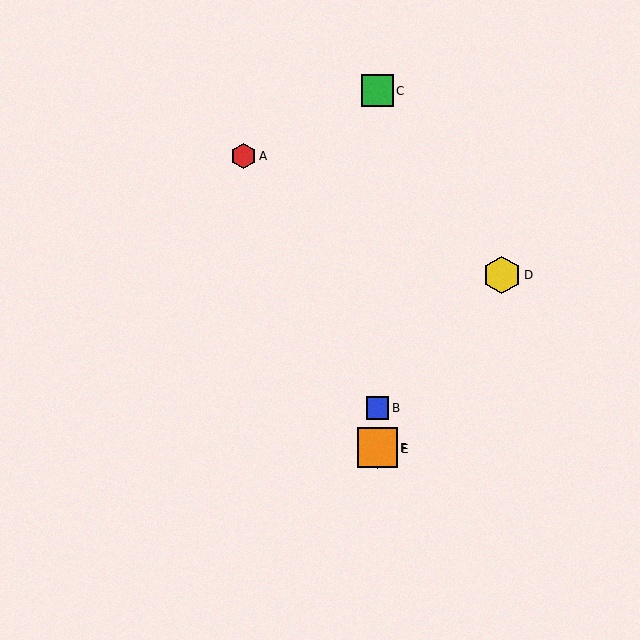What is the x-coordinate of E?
Object E is at x≈378.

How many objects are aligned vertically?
4 objects (B, C, E, F) are aligned vertically.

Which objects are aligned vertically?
Objects B, C, E, F are aligned vertically.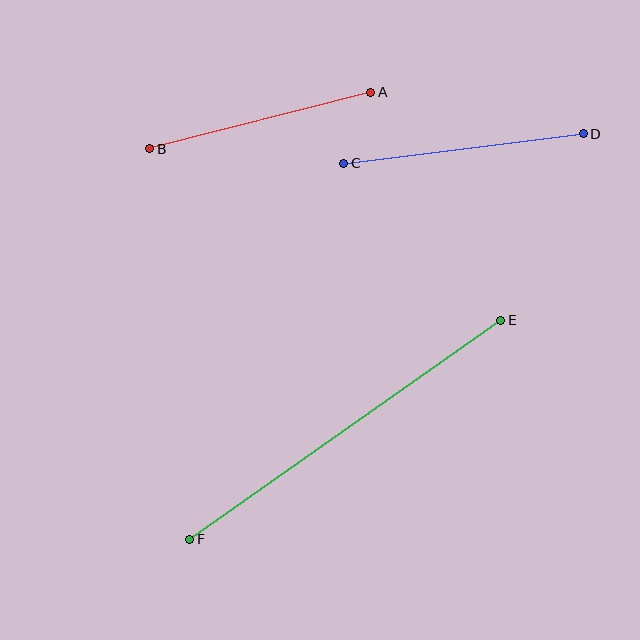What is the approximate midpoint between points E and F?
The midpoint is at approximately (345, 430) pixels.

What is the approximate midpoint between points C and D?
The midpoint is at approximately (464, 149) pixels.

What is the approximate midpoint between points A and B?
The midpoint is at approximately (260, 120) pixels.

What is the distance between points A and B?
The distance is approximately 228 pixels.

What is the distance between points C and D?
The distance is approximately 241 pixels.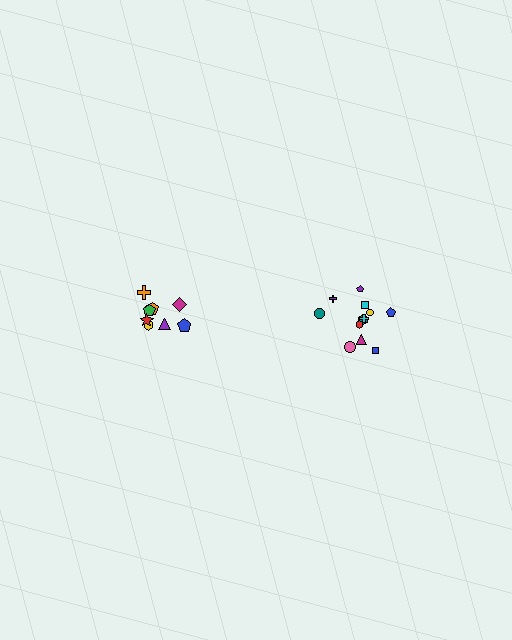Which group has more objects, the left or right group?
The right group.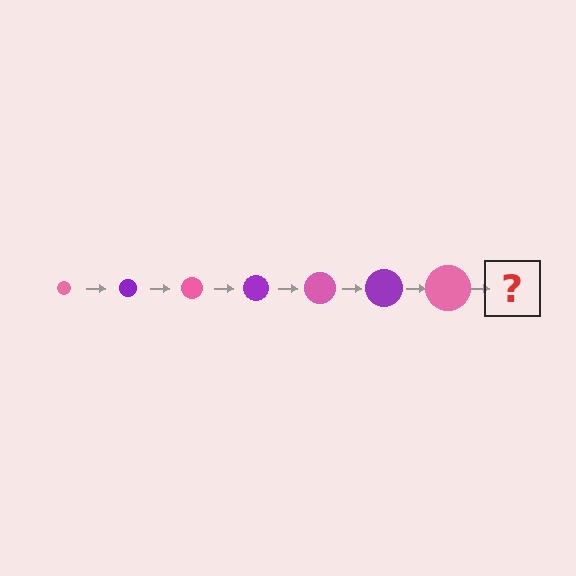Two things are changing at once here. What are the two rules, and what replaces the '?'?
The two rules are that the circle grows larger each step and the color cycles through pink and purple. The '?' should be a purple circle, larger than the previous one.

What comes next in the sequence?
The next element should be a purple circle, larger than the previous one.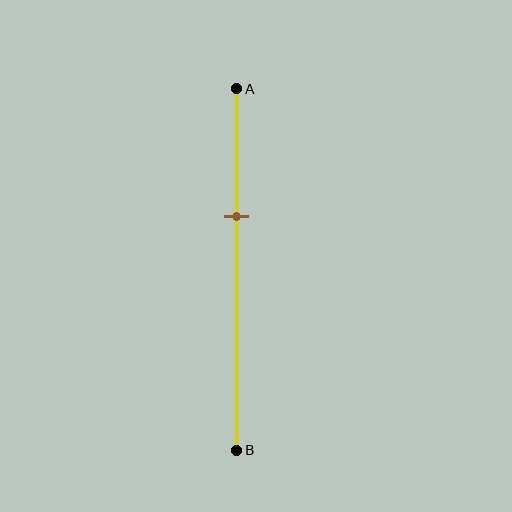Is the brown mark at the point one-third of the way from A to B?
Yes, the mark is approximately at the one-third point.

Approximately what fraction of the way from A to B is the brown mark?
The brown mark is approximately 35% of the way from A to B.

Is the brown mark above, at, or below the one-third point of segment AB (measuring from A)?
The brown mark is approximately at the one-third point of segment AB.